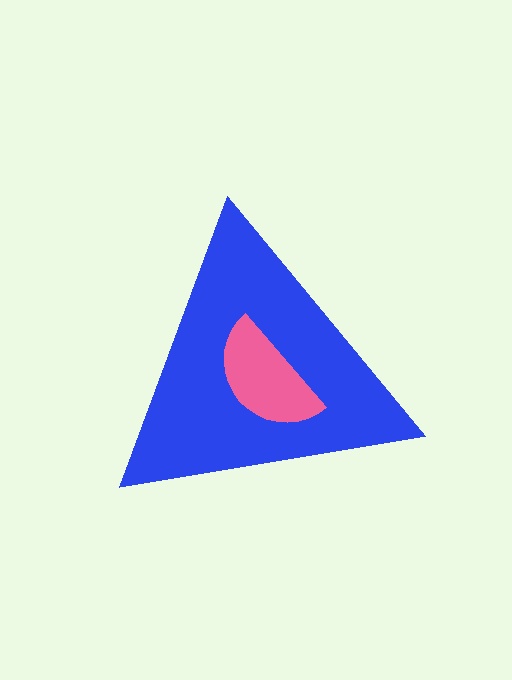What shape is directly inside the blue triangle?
The pink semicircle.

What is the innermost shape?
The pink semicircle.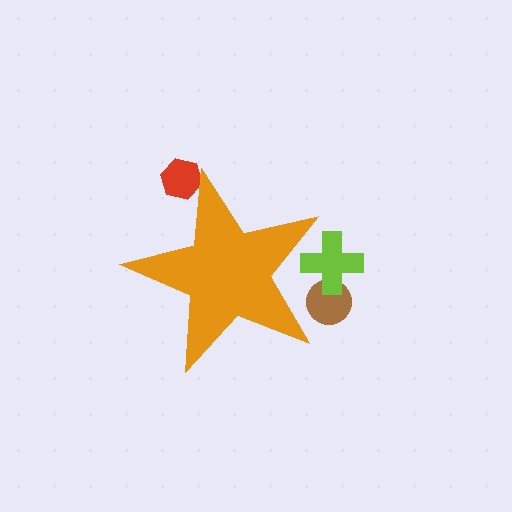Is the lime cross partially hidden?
Yes, the lime cross is partially hidden behind the orange star.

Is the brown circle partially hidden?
Yes, the brown circle is partially hidden behind the orange star.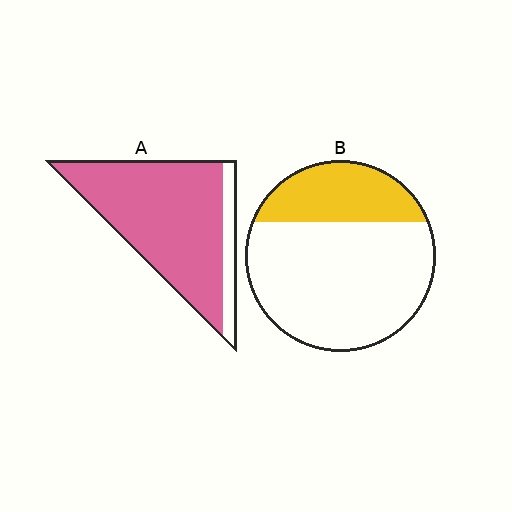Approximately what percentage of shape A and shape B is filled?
A is approximately 85% and B is approximately 30%.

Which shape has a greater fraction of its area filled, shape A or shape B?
Shape A.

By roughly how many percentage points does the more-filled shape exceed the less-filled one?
By roughly 60 percentage points (A over B).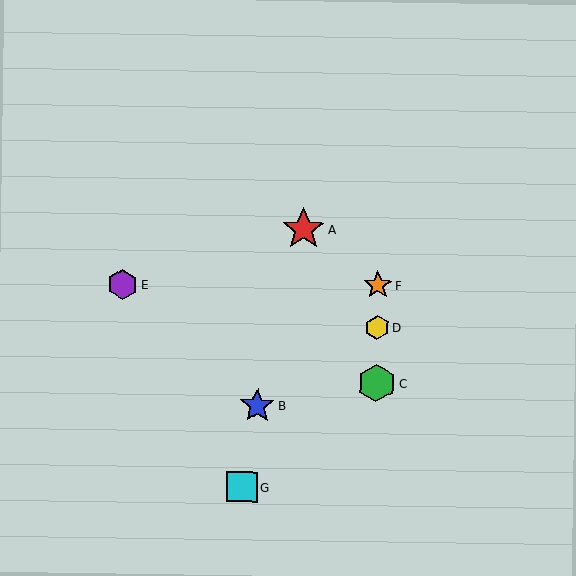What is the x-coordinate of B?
Object B is at x≈258.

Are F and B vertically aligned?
No, F is at x≈378 and B is at x≈258.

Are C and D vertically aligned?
Yes, both are at x≈376.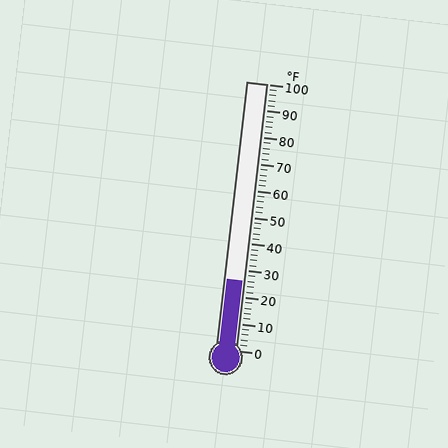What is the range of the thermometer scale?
The thermometer scale ranges from 0°F to 100°F.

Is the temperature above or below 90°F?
The temperature is below 90°F.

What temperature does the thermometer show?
The thermometer shows approximately 26°F.